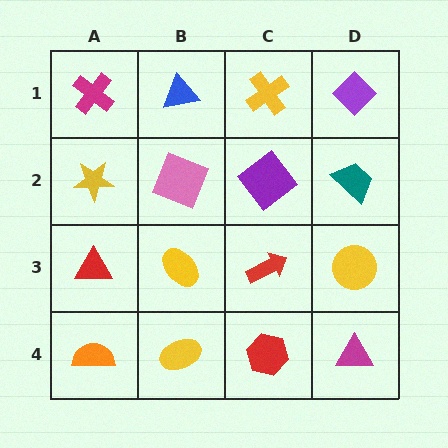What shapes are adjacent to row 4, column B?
A yellow ellipse (row 3, column B), an orange semicircle (row 4, column A), a red hexagon (row 4, column C).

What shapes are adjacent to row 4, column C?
A red arrow (row 3, column C), a yellow ellipse (row 4, column B), a magenta triangle (row 4, column D).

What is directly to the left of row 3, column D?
A red arrow.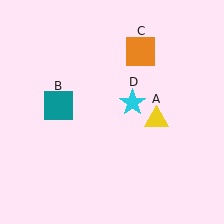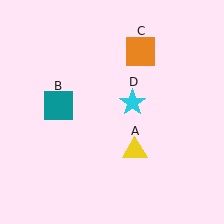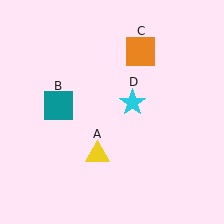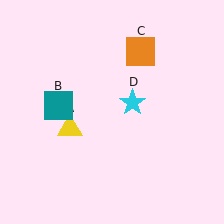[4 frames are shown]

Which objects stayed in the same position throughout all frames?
Teal square (object B) and orange square (object C) and cyan star (object D) remained stationary.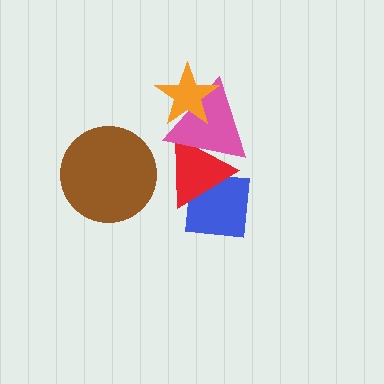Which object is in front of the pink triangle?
The orange star is in front of the pink triangle.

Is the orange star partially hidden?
No, no other shape covers it.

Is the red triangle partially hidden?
Yes, it is partially covered by another shape.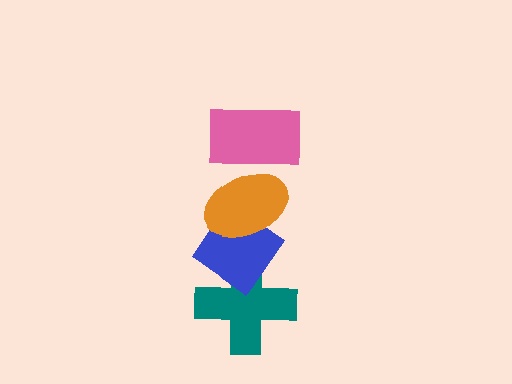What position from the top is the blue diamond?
The blue diamond is 3rd from the top.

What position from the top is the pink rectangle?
The pink rectangle is 1st from the top.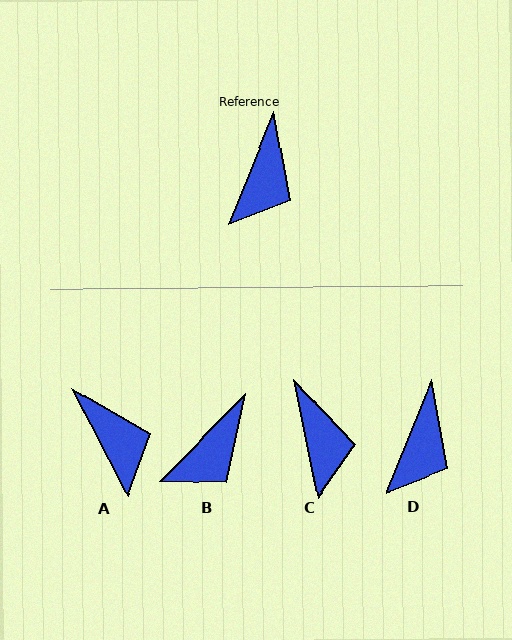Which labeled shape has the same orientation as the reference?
D.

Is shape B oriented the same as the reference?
No, it is off by about 23 degrees.